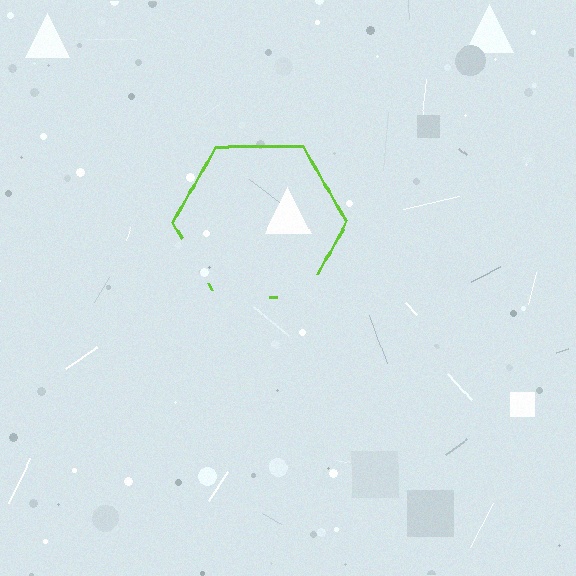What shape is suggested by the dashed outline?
The dashed outline suggests a hexagon.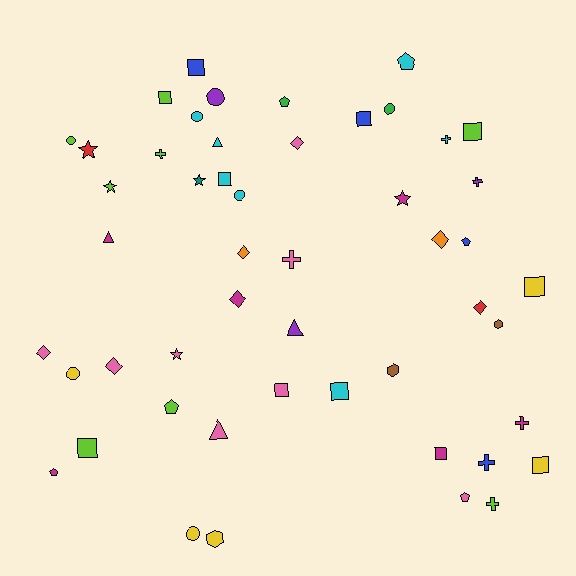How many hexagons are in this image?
There are 3 hexagons.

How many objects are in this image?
There are 50 objects.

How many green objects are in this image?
There are 2 green objects.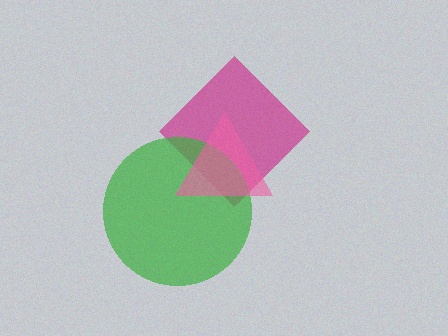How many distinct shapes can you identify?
There are 3 distinct shapes: a magenta diamond, a green circle, a pink triangle.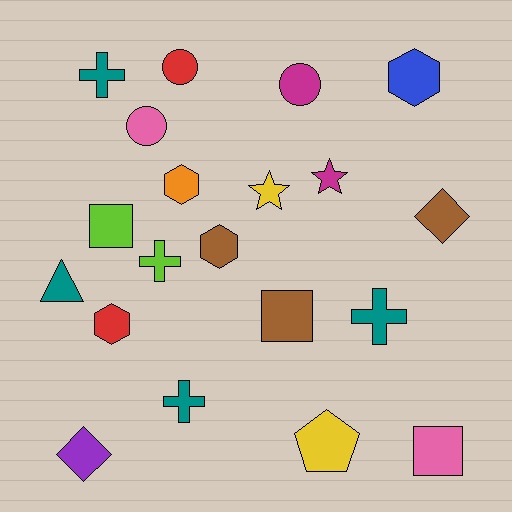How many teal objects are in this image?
There are 4 teal objects.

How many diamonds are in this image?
There are 2 diamonds.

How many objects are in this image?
There are 20 objects.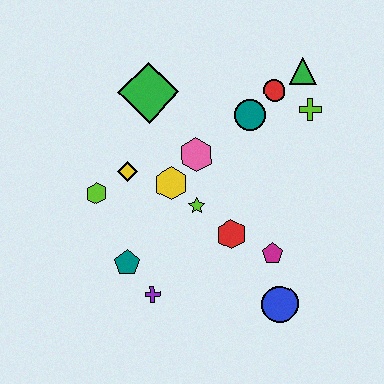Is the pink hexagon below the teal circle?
Yes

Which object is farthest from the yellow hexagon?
The green triangle is farthest from the yellow hexagon.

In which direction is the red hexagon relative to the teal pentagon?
The red hexagon is to the right of the teal pentagon.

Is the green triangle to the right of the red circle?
Yes